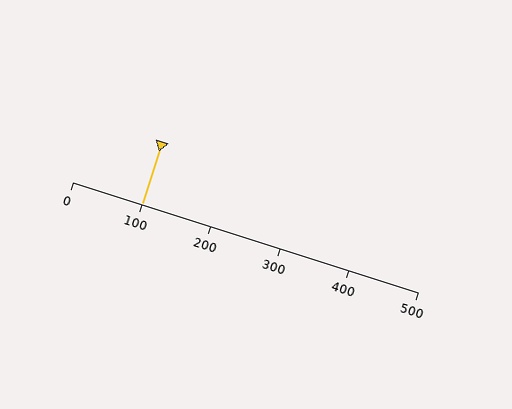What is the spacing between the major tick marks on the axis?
The major ticks are spaced 100 apart.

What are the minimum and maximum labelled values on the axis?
The axis runs from 0 to 500.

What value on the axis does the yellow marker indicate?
The marker indicates approximately 100.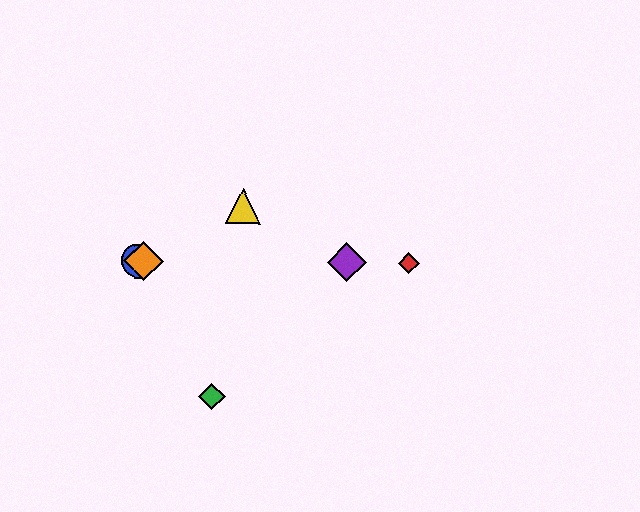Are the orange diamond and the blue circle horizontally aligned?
Yes, both are at y≈261.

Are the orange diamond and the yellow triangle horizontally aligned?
No, the orange diamond is at y≈261 and the yellow triangle is at y≈207.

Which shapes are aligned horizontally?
The red diamond, the blue circle, the purple diamond, the orange diamond are aligned horizontally.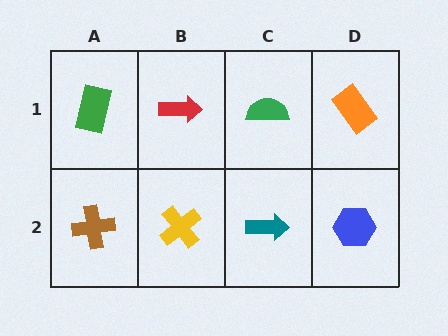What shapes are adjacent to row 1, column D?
A blue hexagon (row 2, column D), a green semicircle (row 1, column C).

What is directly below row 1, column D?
A blue hexagon.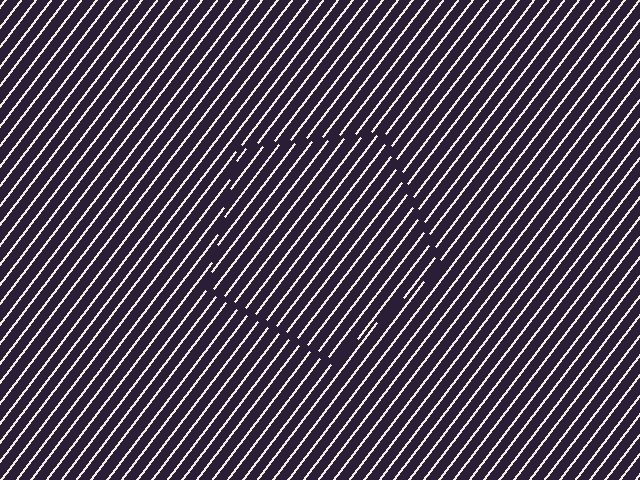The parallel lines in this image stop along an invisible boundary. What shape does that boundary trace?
An illusory pentagon. The interior of the shape contains the same grating, shifted by half a period — the contour is defined by the phase discontinuity where line-ends from the inner and outer gratings abut.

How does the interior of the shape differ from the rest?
The interior of the shape contains the same grating, shifted by half a period — the contour is defined by the phase discontinuity where line-ends from the inner and outer gratings abut.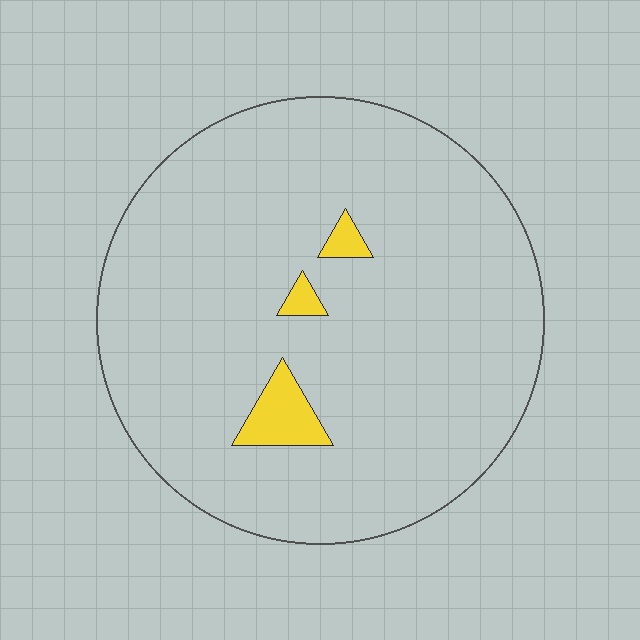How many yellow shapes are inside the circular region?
3.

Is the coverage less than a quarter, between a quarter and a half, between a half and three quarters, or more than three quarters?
Less than a quarter.